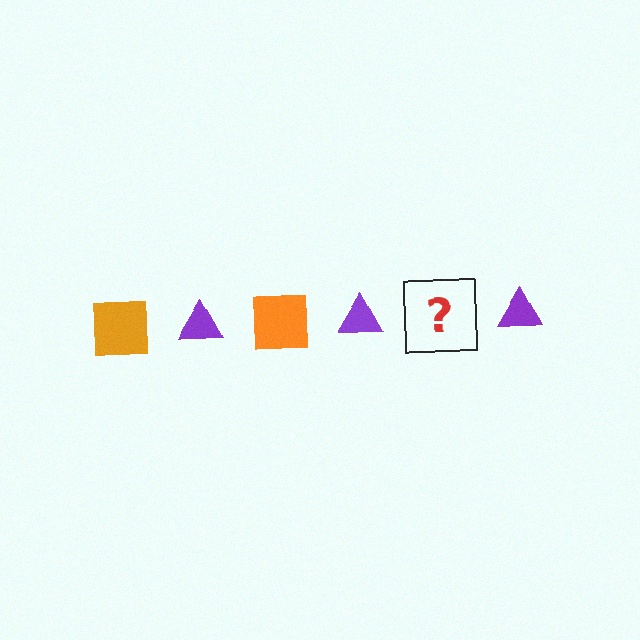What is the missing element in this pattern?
The missing element is an orange square.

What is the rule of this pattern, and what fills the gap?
The rule is that the pattern alternates between orange square and purple triangle. The gap should be filled with an orange square.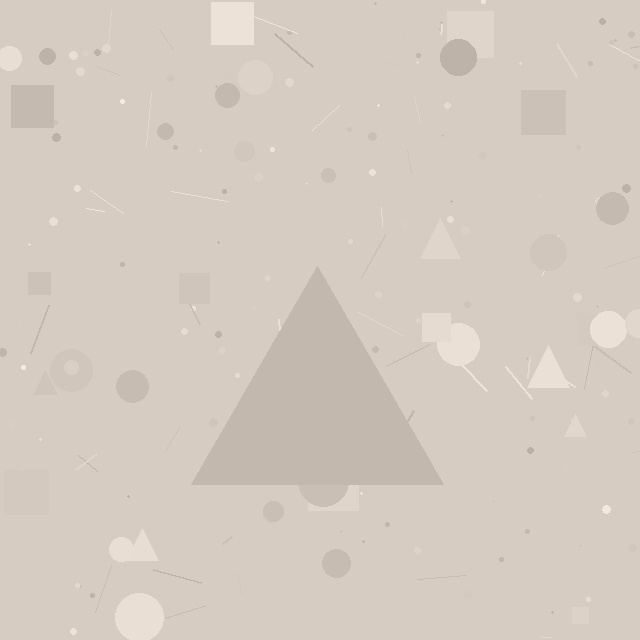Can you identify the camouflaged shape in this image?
The camouflaged shape is a triangle.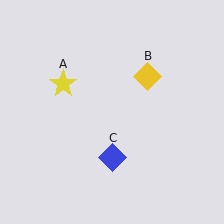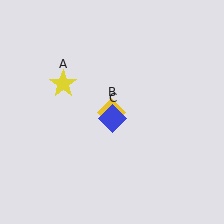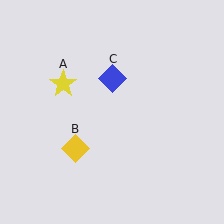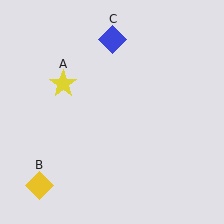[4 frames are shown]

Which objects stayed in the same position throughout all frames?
Yellow star (object A) remained stationary.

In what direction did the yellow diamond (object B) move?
The yellow diamond (object B) moved down and to the left.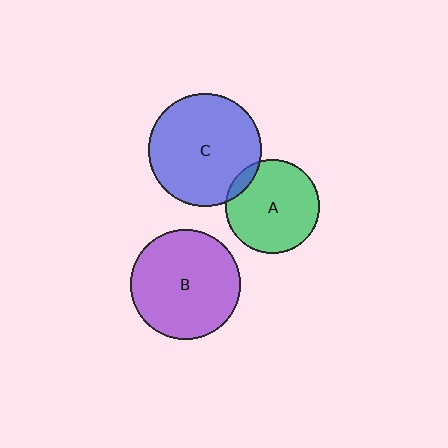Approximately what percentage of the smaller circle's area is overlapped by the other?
Approximately 10%.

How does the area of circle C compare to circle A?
Approximately 1.4 times.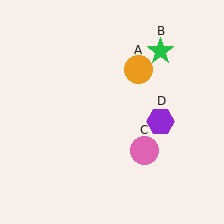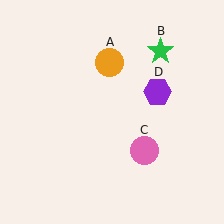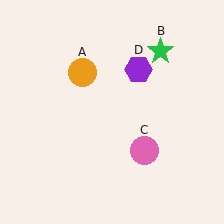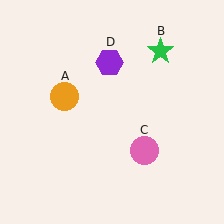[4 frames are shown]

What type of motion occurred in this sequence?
The orange circle (object A), purple hexagon (object D) rotated counterclockwise around the center of the scene.